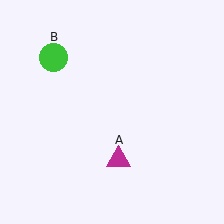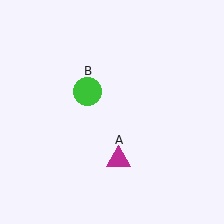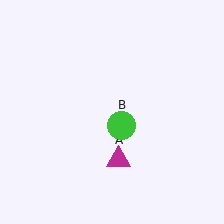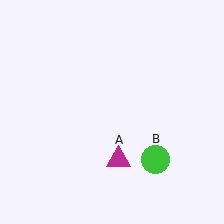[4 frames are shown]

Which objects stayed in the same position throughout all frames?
Magenta triangle (object A) remained stationary.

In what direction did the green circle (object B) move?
The green circle (object B) moved down and to the right.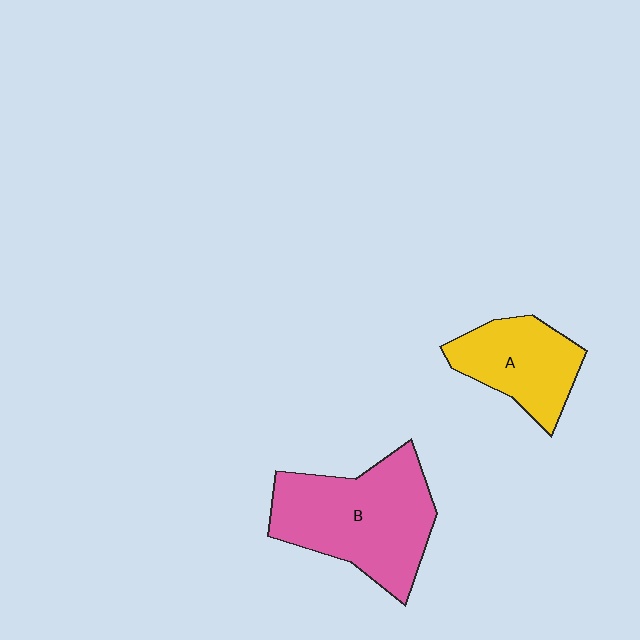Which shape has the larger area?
Shape B (pink).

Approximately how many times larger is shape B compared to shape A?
Approximately 1.6 times.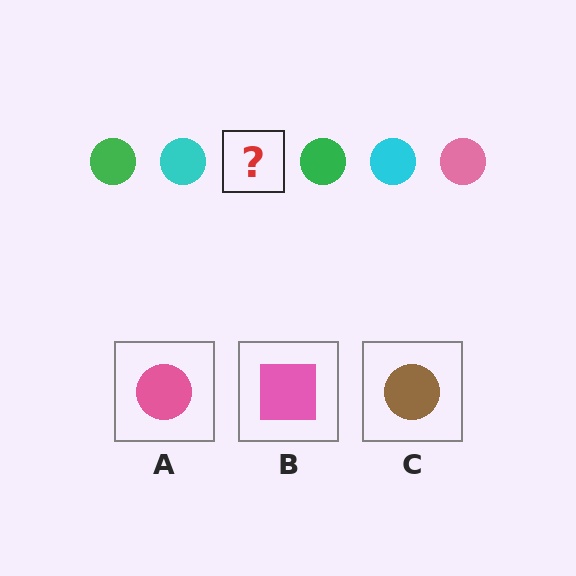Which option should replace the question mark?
Option A.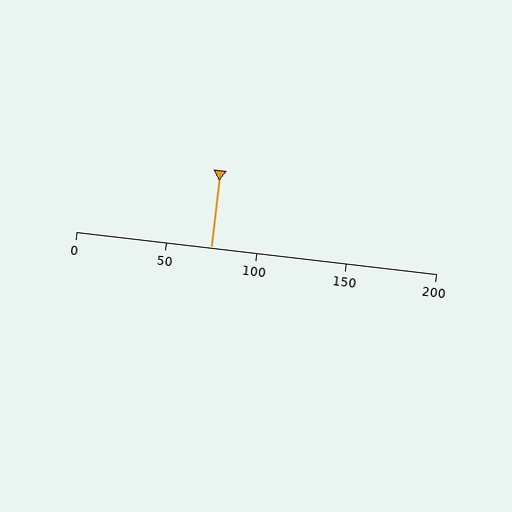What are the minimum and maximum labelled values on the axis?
The axis runs from 0 to 200.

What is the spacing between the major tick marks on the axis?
The major ticks are spaced 50 apart.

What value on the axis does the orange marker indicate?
The marker indicates approximately 75.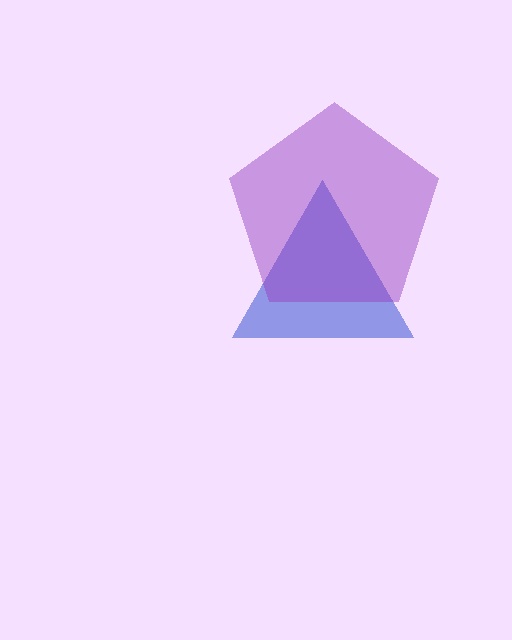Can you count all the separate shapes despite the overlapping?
Yes, there are 2 separate shapes.